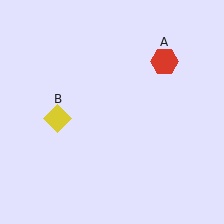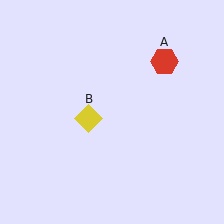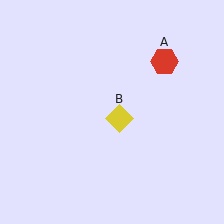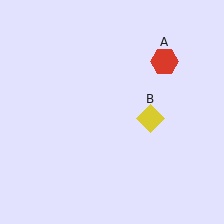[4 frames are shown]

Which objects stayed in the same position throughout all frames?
Red hexagon (object A) remained stationary.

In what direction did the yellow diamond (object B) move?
The yellow diamond (object B) moved right.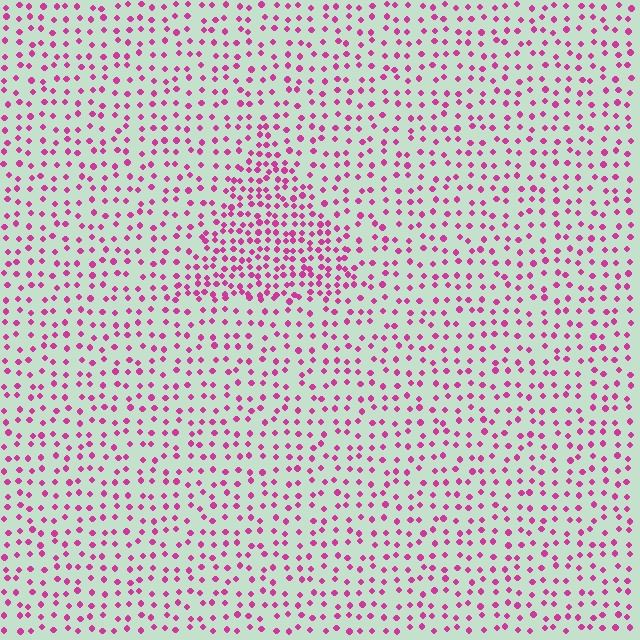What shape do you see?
I see a triangle.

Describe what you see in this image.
The image contains small magenta elements arranged at two different densities. A triangle-shaped region is visible where the elements are more densely packed than the surrounding area.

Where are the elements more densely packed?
The elements are more densely packed inside the triangle boundary.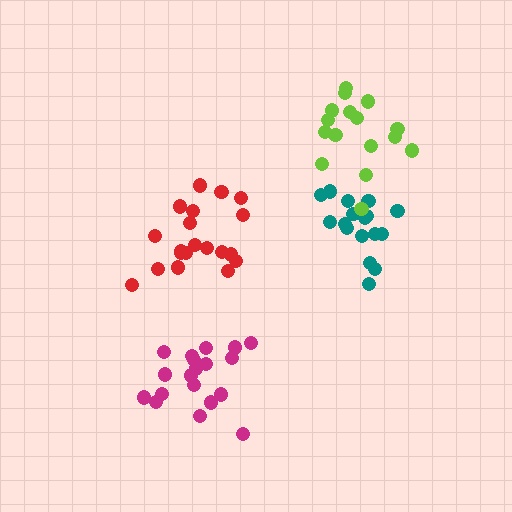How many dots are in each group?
Group 1: 17 dots, Group 2: 19 dots, Group 3: 20 dots, Group 4: 16 dots (72 total).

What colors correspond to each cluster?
The clusters are colored: teal, magenta, red, lime.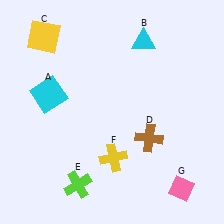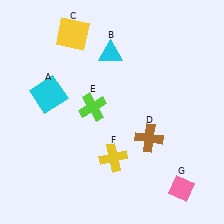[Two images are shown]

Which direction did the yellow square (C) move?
The yellow square (C) moved right.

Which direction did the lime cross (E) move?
The lime cross (E) moved up.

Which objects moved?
The objects that moved are: the cyan triangle (B), the yellow square (C), the lime cross (E).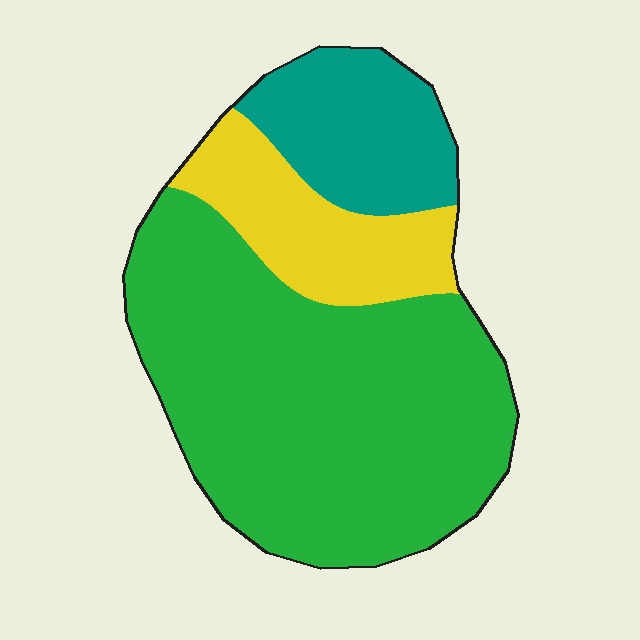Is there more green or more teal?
Green.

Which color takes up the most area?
Green, at roughly 65%.